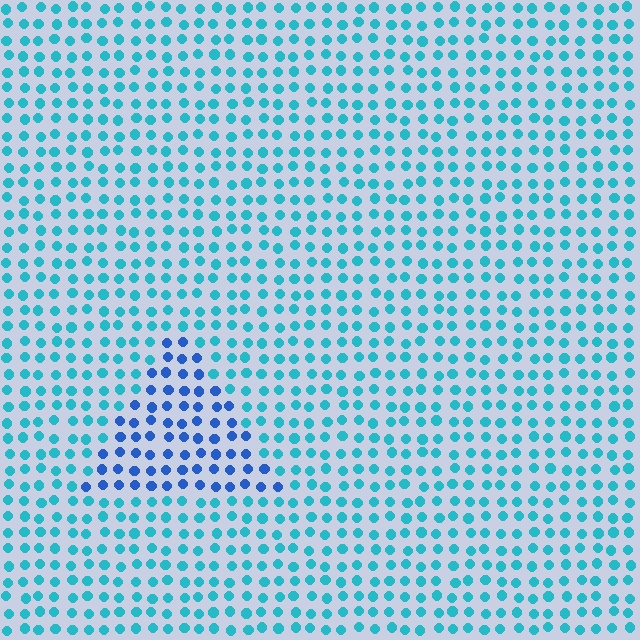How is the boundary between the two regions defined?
The boundary is defined purely by a slight shift in hue (about 36 degrees). Spacing, size, and orientation are identical on both sides.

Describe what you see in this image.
The image is filled with small cyan elements in a uniform arrangement. A triangle-shaped region is visible where the elements are tinted to a slightly different hue, forming a subtle color boundary.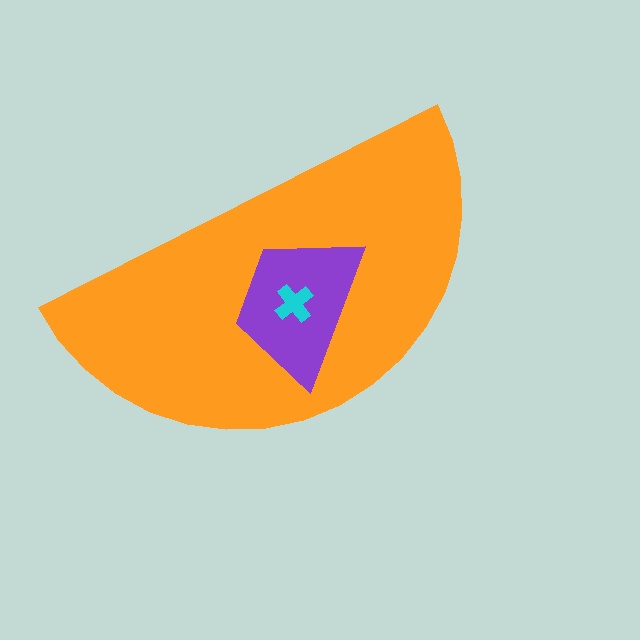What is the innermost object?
The cyan cross.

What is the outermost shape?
The orange semicircle.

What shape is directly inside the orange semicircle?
The purple trapezoid.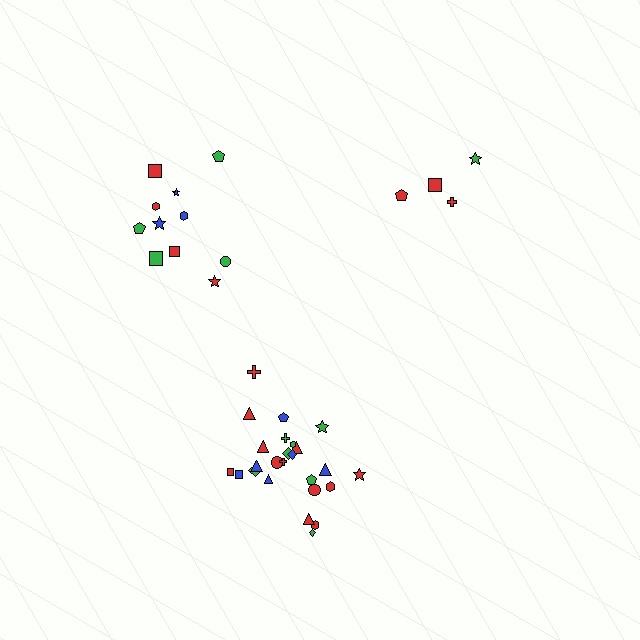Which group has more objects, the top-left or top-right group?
The top-left group.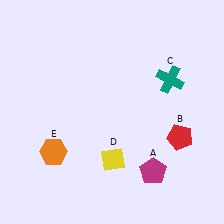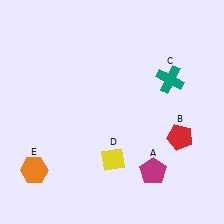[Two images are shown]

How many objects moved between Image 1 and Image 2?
1 object moved between the two images.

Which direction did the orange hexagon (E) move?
The orange hexagon (E) moved left.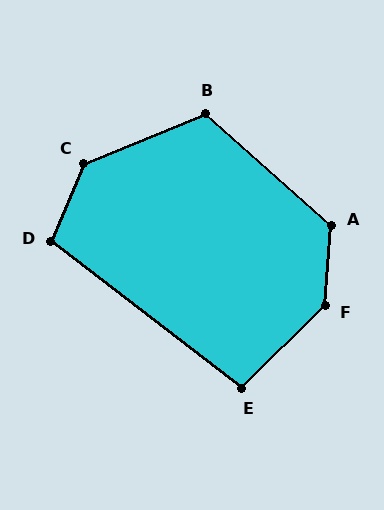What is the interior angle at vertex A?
Approximately 127 degrees (obtuse).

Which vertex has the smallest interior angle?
E, at approximately 98 degrees.